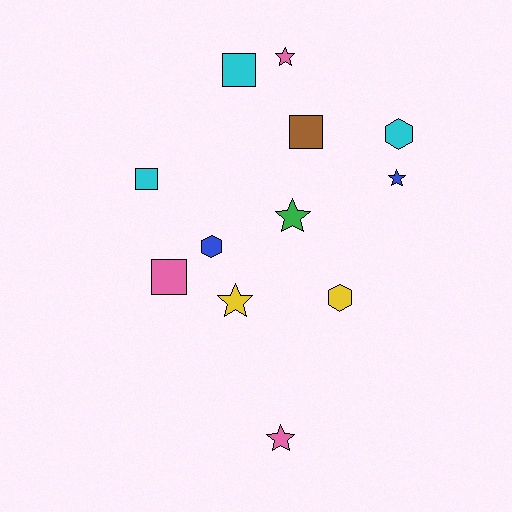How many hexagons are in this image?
There are 3 hexagons.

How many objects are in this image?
There are 12 objects.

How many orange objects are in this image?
There are no orange objects.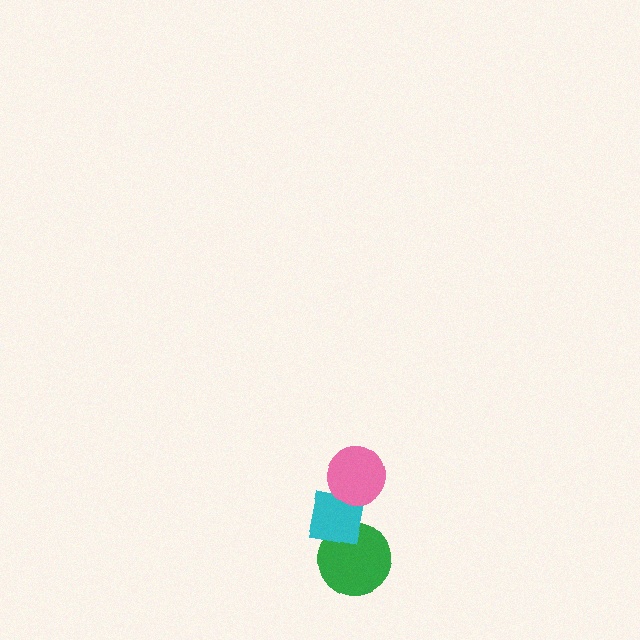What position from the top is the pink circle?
The pink circle is 1st from the top.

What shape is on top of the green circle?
The cyan square is on top of the green circle.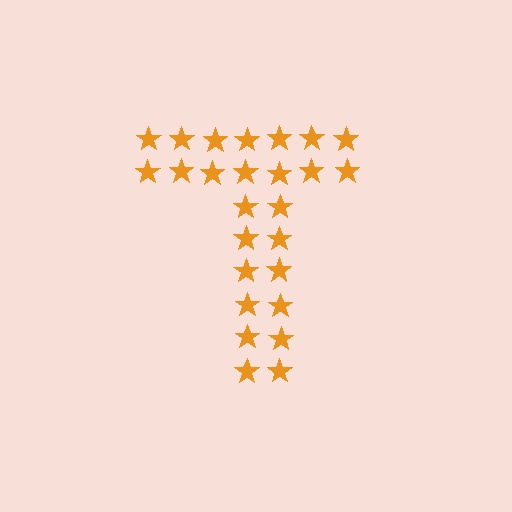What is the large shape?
The large shape is the letter T.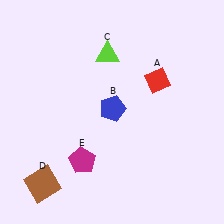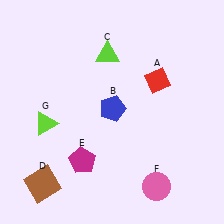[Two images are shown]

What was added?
A pink circle (F), a lime triangle (G) were added in Image 2.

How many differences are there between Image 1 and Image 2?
There are 2 differences between the two images.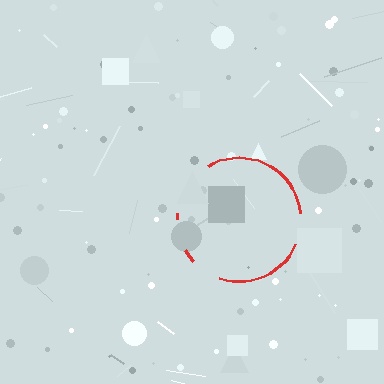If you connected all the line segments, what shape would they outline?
They would outline a circle.